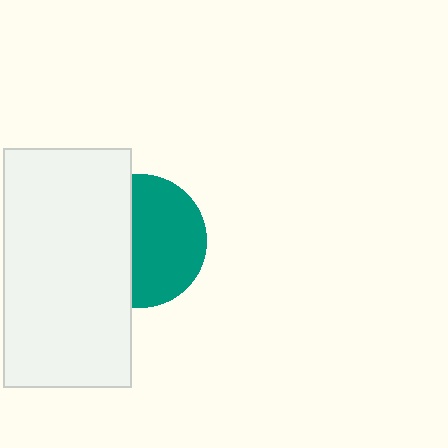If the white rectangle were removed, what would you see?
You would see the complete teal circle.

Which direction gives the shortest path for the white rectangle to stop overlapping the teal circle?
Moving left gives the shortest separation.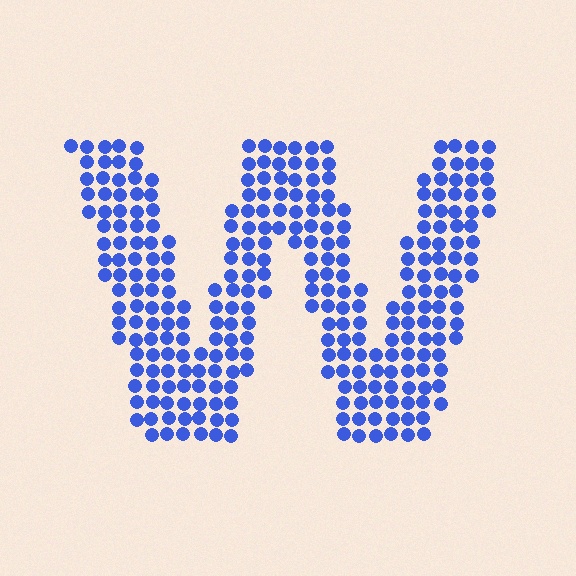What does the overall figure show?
The overall figure shows the letter W.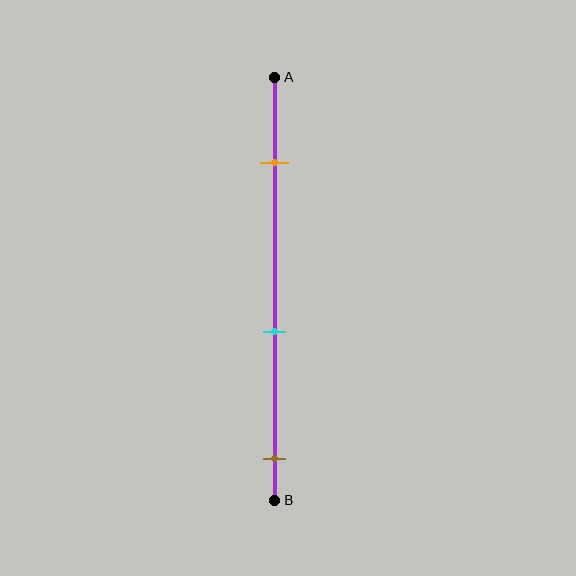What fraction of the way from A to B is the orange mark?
The orange mark is approximately 20% (0.2) of the way from A to B.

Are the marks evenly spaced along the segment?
Yes, the marks are approximately evenly spaced.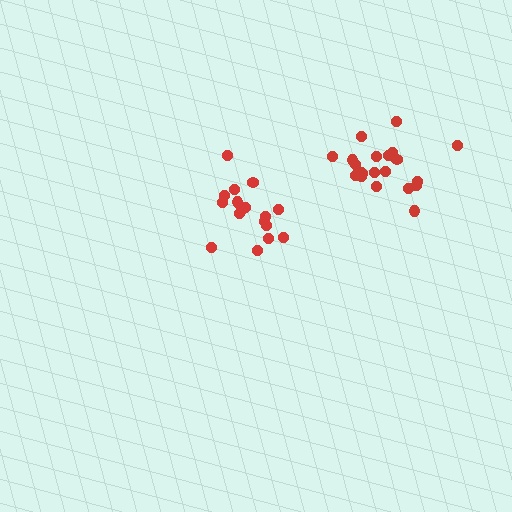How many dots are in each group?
Group 1: 17 dots, Group 2: 21 dots (38 total).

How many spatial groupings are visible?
There are 2 spatial groupings.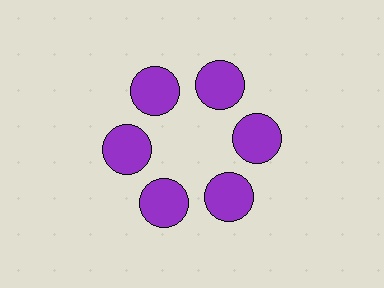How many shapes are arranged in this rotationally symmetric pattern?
There are 6 shapes, arranged in 6 groups of 1.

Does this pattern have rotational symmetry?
Yes, this pattern has 6-fold rotational symmetry. It looks the same after rotating 60 degrees around the center.